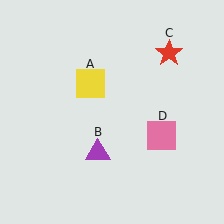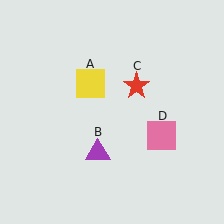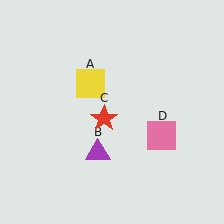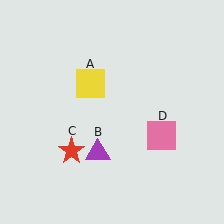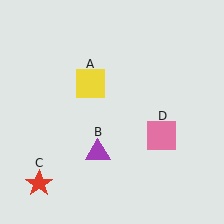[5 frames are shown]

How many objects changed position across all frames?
1 object changed position: red star (object C).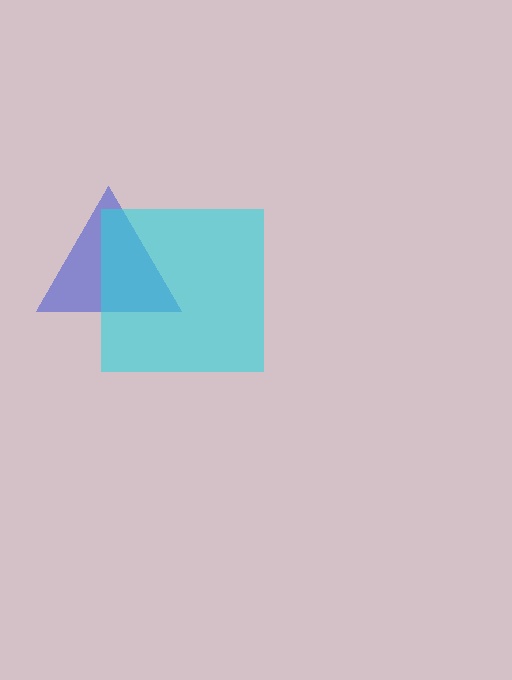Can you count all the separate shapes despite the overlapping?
Yes, there are 2 separate shapes.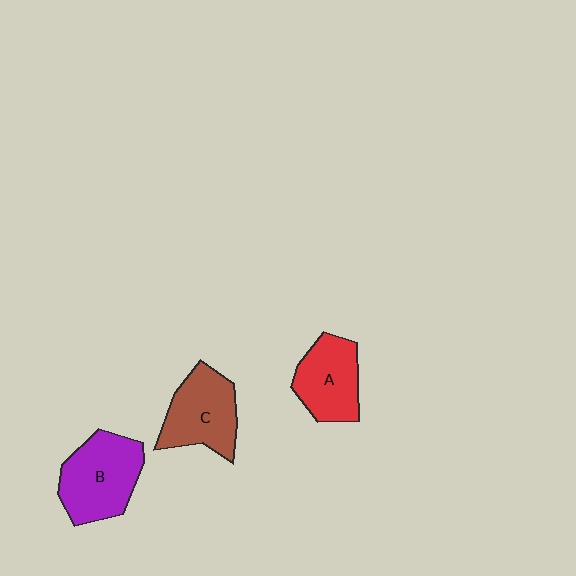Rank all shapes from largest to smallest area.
From largest to smallest: B (purple), C (brown), A (red).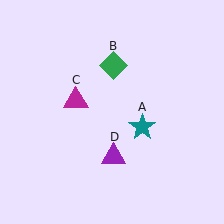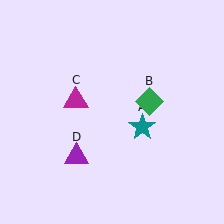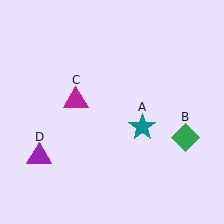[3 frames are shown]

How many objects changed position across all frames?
2 objects changed position: green diamond (object B), purple triangle (object D).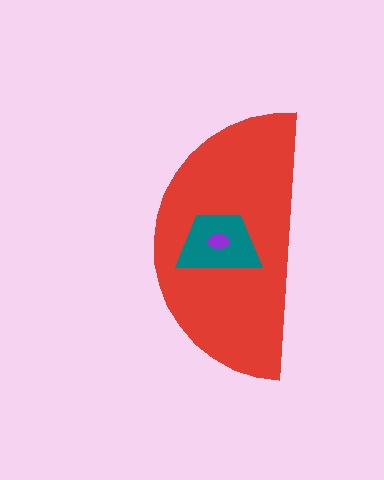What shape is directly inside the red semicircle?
The teal trapezoid.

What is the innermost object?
The purple ellipse.